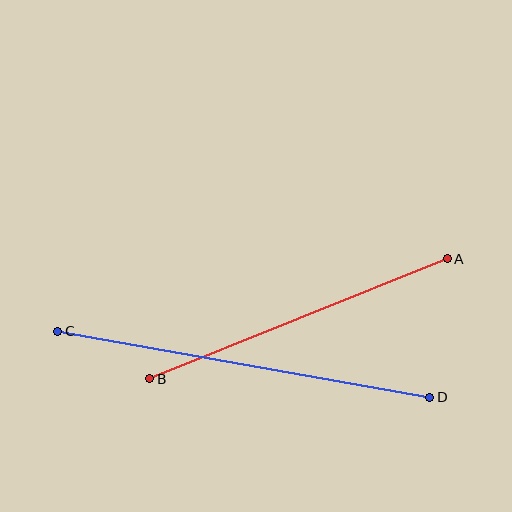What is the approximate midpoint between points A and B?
The midpoint is at approximately (298, 319) pixels.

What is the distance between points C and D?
The distance is approximately 378 pixels.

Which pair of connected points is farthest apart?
Points C and D are farthest apart.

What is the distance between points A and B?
The distance is approximately 321 pixels.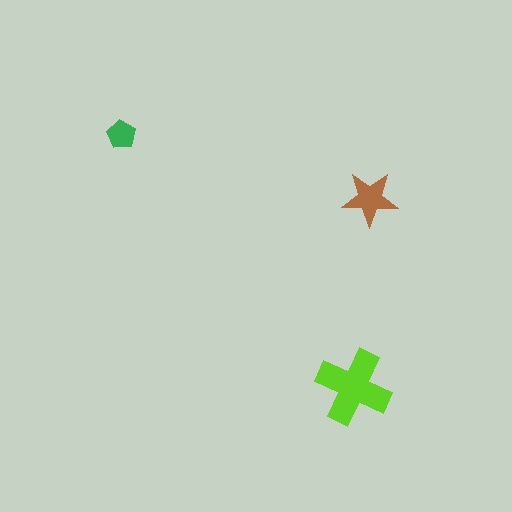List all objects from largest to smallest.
The lime cross, the brown star, the green pentagon.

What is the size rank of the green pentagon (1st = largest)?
3rd.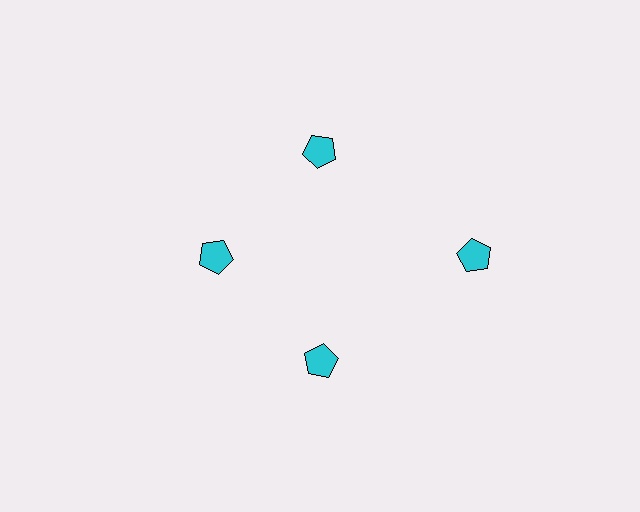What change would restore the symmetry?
The symmetry would be restored by moving it inward, back onto the ring so that all 4 pentagons sit at equal angles and equal distance from the center.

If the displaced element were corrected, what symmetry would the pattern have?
It would have 4-fold rotational symmetry — the pattern would map onto itself every 90 degrees.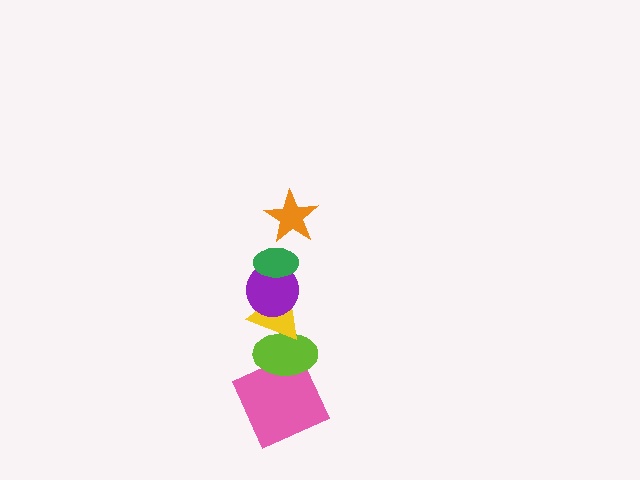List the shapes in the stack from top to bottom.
From top to bottom: the orange star, the green ellipse, the purple circle, the yellow triangle, the lime ellipse, the pink square.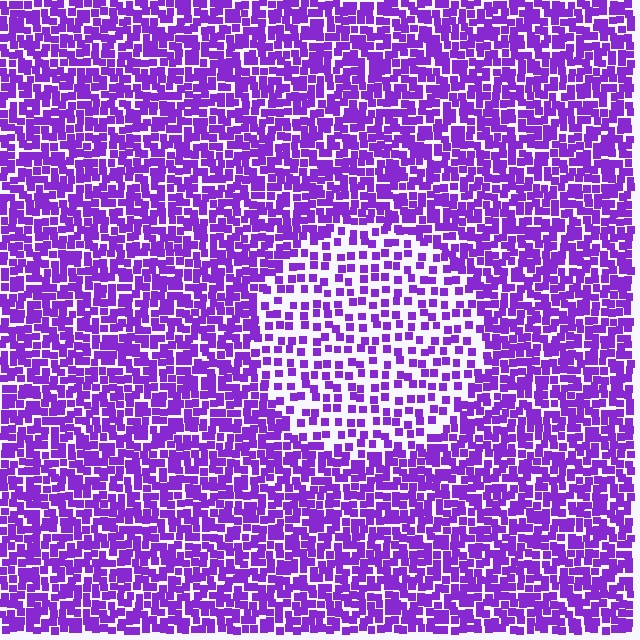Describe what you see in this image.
The image contains small purple elements arranged at two different densities. A circle-shaped region is visible where the elements are less densely packed than the surrounding area.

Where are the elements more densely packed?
The elements are more densely packed outside the circle boundary.